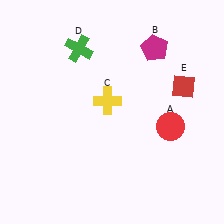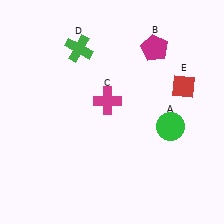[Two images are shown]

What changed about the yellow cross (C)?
In Image 1, C is yellow. In Image 2, it changed to magenta.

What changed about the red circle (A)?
In Image 1, A is red. In Image 2, it changed to green.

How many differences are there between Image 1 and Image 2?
There are 2 differences between the two images.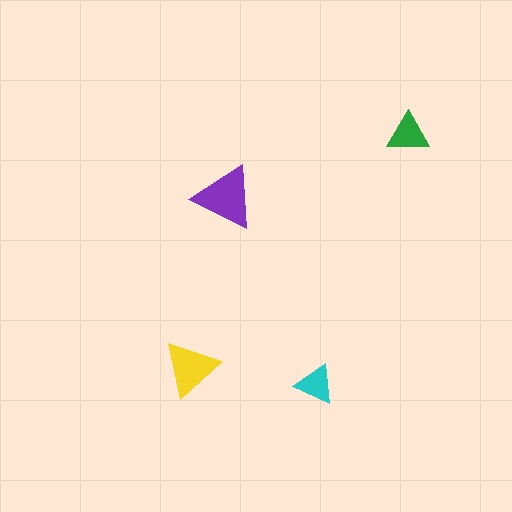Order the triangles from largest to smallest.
the purple one, the yellow one, the green one, the cyan one.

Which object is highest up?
The green triangle is topmost.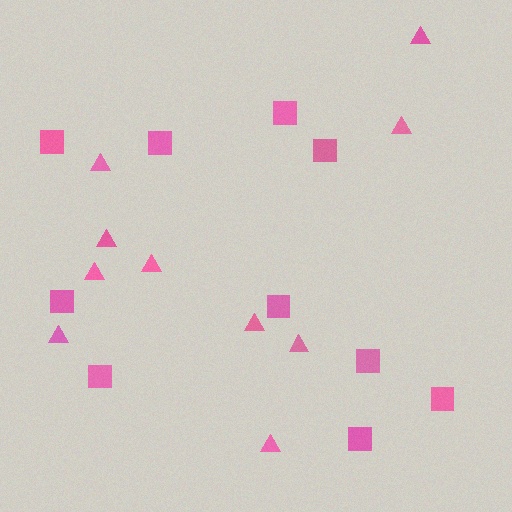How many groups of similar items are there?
There are 2 groups: one group of squares (10) and one group of triangles (10).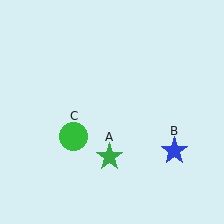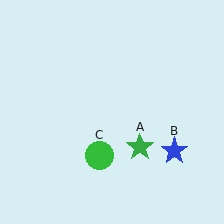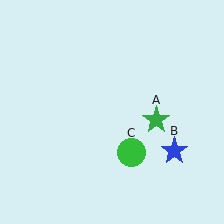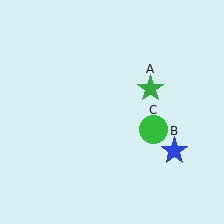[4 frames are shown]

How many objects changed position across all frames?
2 objects changed position: green star (object A), green circle (object C).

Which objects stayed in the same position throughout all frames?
Blue star (object B) remained stationary.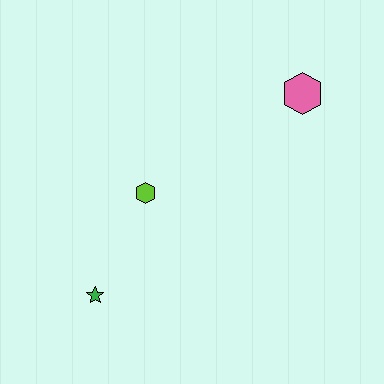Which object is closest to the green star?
The lime hexagon is closest to the green star.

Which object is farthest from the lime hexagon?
The pink hexagon is farthest from the lime hexagon.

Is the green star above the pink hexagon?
No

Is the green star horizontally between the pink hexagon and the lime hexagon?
No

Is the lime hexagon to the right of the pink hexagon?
No